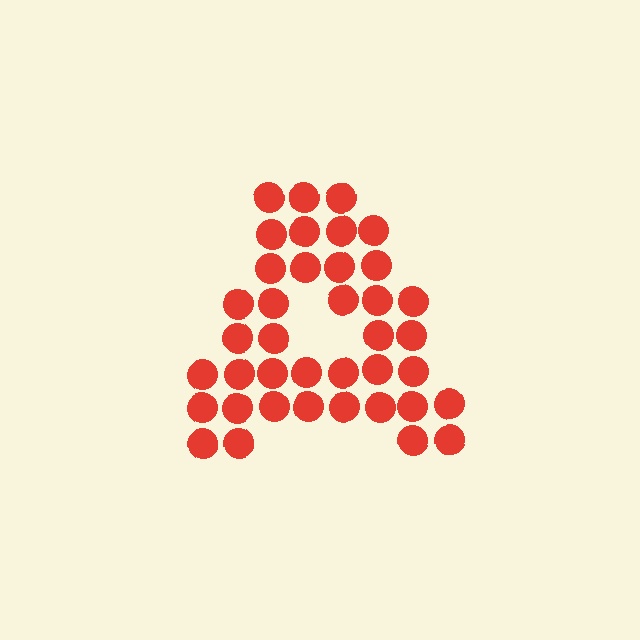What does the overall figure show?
The overall figure shows the letter A.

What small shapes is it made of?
It is made of small circles.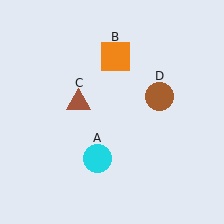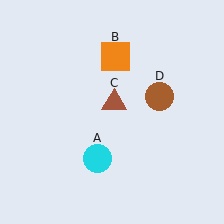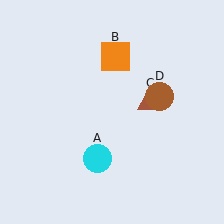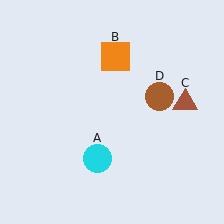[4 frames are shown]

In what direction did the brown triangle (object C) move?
The brown triangle (object C) moved right.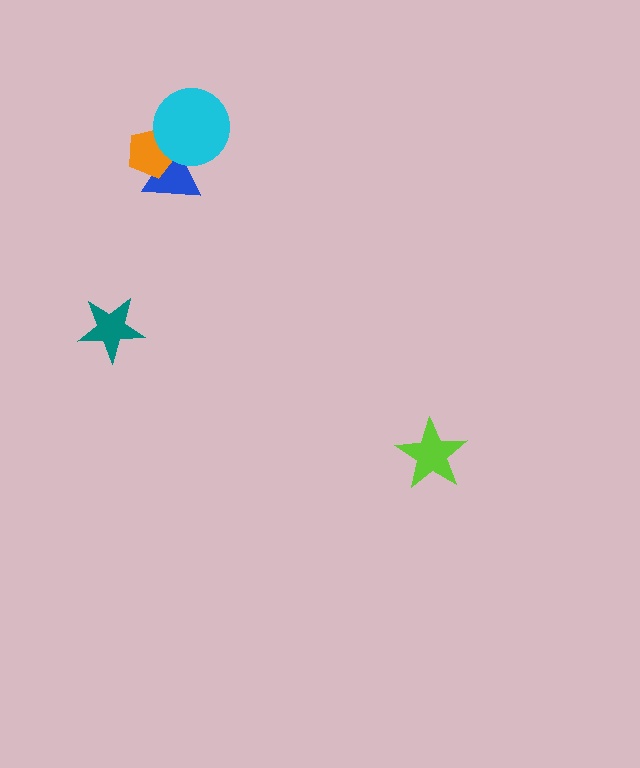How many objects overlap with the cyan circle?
2 objects overlap with the cyan circle.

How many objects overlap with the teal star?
0 objects overlap with the teal star.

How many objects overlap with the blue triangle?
2 objects overlap with the blue triangle.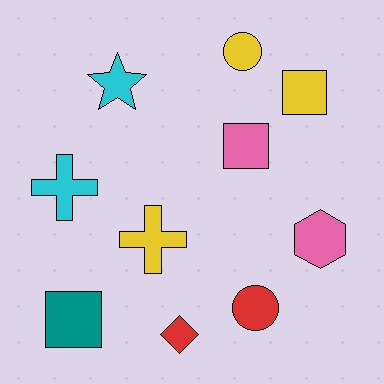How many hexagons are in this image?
There is 1 hexagon.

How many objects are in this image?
There are 10 objects.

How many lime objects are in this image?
There are no lime objects.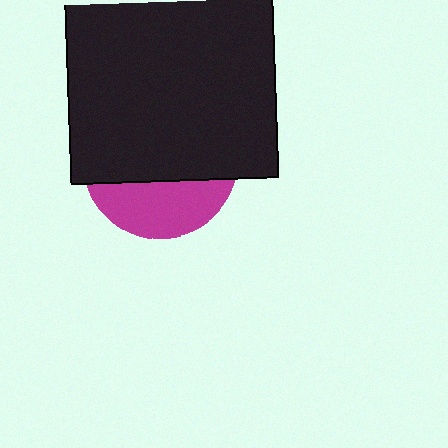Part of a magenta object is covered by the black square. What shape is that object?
It is a circle.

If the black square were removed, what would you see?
You would see the complete magenta circle.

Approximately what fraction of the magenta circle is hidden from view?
Roughly 66% of the magenta circle is hidden behind the black square.